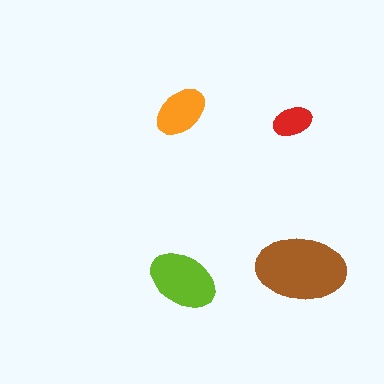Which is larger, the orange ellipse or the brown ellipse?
The brown one.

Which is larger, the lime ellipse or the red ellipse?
The lime one.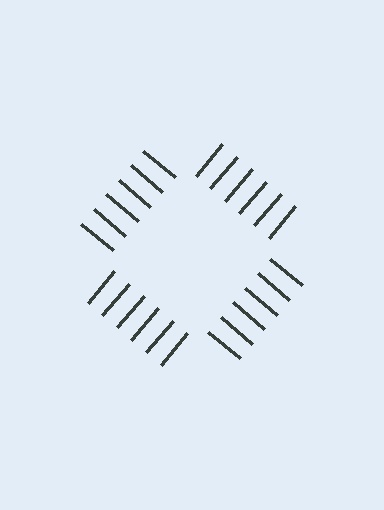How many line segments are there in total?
24 — 6 along each of the 4 edges.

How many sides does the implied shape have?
4 sides — the line-ends trace a square.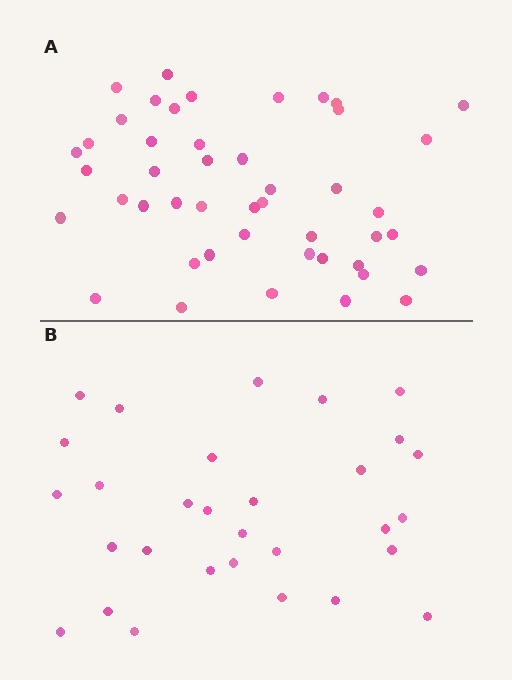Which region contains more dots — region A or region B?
Region A (the top region) has more dots.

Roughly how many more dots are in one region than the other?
Region A has approximately 15 more dots than region B.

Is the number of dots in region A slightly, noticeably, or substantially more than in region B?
Region A has substantially more. The ratio is roughly 1.5 to 1.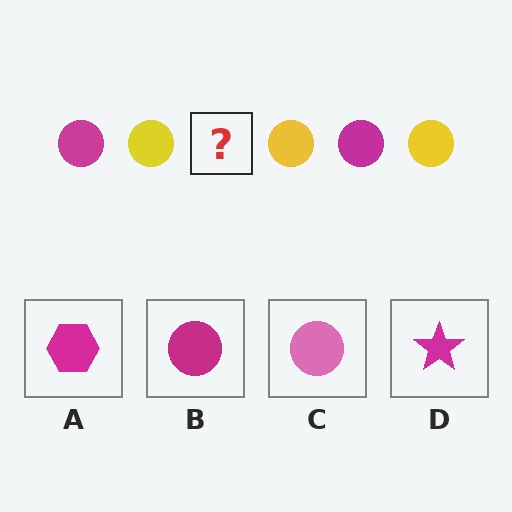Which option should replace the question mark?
Option B.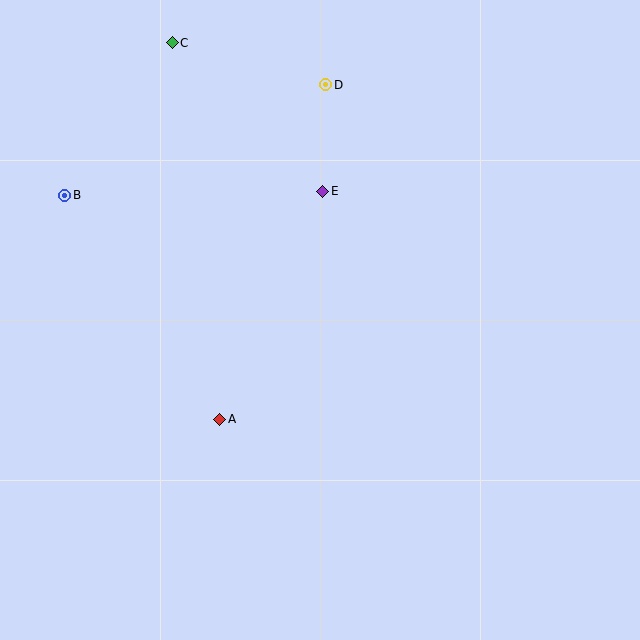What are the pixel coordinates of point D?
Point D is at (326, 85).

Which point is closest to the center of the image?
Point E at (323, 191) is closest to the center.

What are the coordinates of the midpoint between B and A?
The midpoint between B and A is at (142, 307).